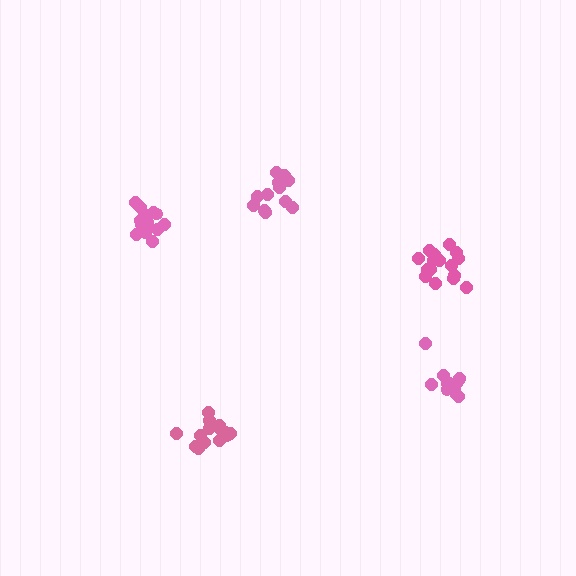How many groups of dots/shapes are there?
There are 5 groups.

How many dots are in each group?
Group 1: 16 dots, Group 2: 16 dots, Group 3: 12 dots, Group 4: 12 dots, Group 5: 16 dots (72 total).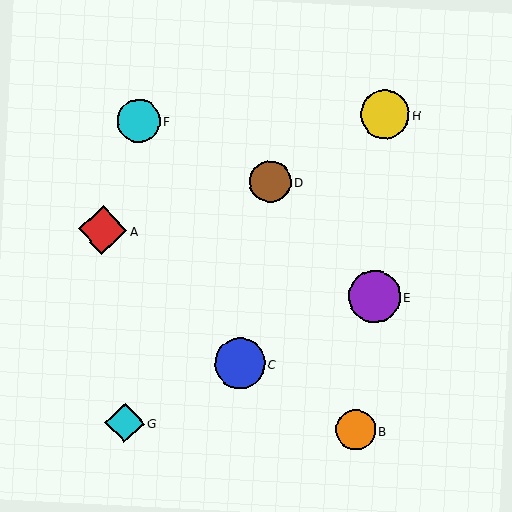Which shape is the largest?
The purple circle (labeled E) is the largest.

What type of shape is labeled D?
Shape D is a brown circle.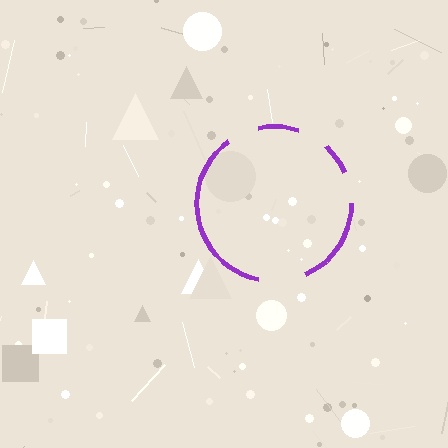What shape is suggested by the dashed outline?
The dashed outline suggests a circle.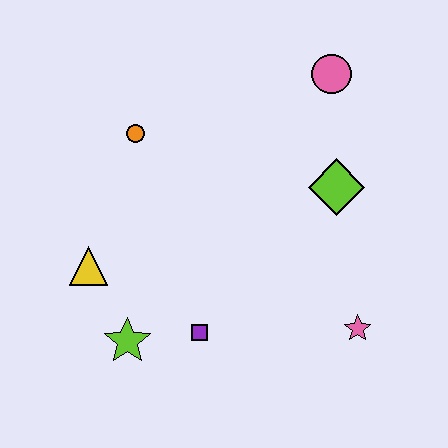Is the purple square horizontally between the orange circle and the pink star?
Yes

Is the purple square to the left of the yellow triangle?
No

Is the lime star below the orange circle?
Yes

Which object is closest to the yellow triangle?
The lime star is closest to the yellow triangle.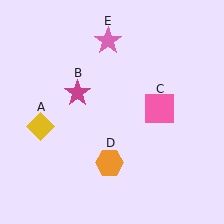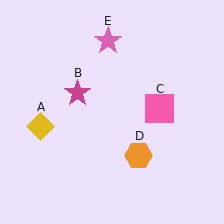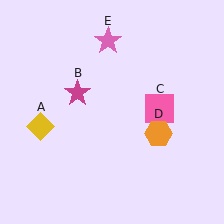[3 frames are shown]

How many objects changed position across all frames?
1 object changed position: orange hexagon (object D).